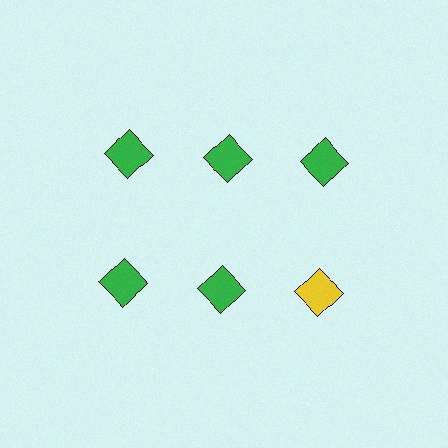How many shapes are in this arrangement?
There are 6 shapes arranged in a grid pattern.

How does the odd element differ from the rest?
It has a different color: yellow instead of green.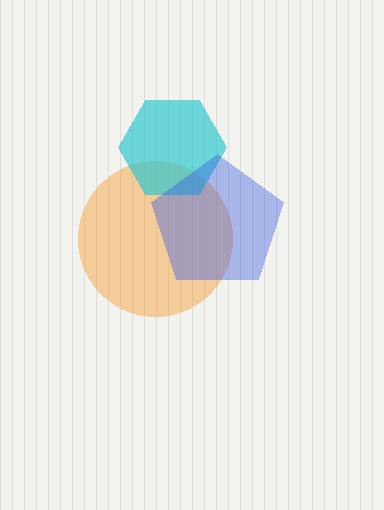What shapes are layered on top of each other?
The layered shapes are: an orange circle, a cyan hexagon, a blue pentagon.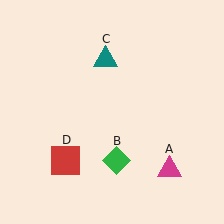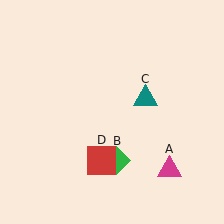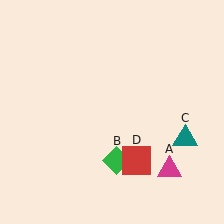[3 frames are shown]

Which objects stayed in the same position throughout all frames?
Magenta triangle (object A) and green diamond (object B) remained stationary.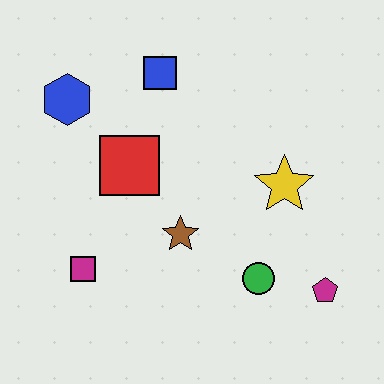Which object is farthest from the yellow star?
The blue hexagon is farthest from the yellow star.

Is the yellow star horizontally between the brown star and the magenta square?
No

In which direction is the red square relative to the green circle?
The red square is to the left of the green circle.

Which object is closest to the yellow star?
The green circle is closest to the yellow star.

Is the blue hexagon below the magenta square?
No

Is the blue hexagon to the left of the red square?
Yes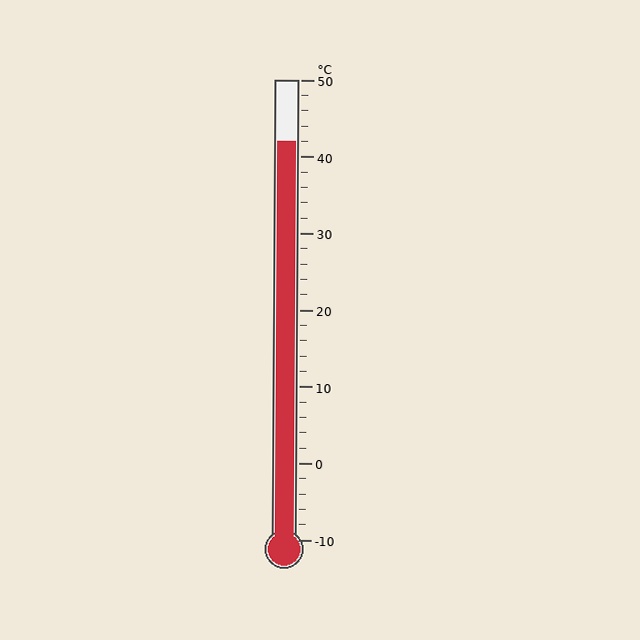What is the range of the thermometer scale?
The thermometer scale ranges from -10°C to 50°C.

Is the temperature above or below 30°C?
The temperature is above 30°C.